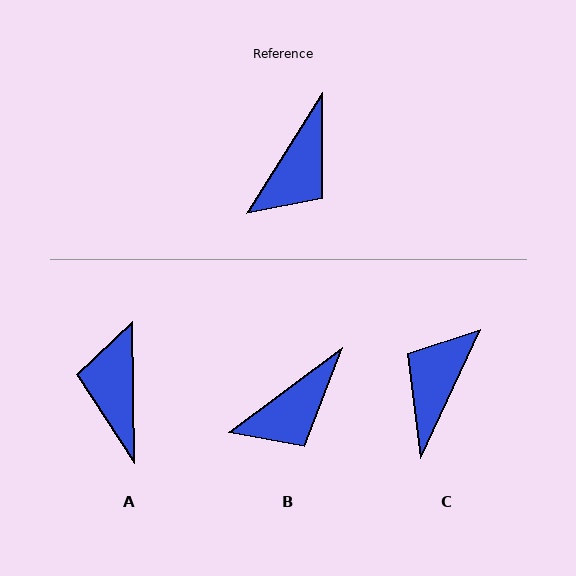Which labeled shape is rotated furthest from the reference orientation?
C, about 173 degrees away.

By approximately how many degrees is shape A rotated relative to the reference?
Approximately 147 degrees clockwise.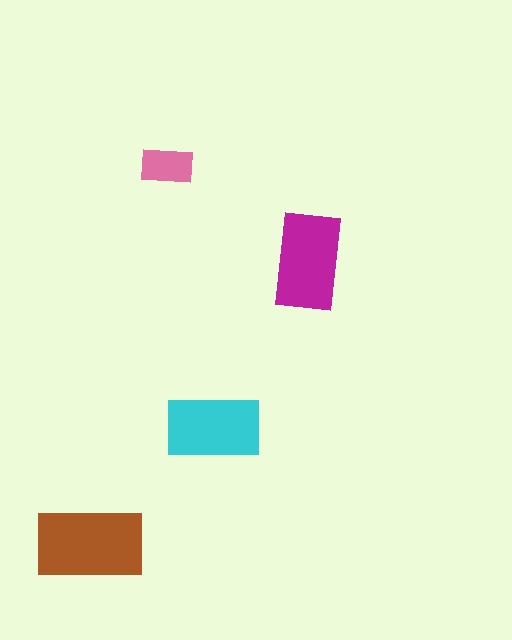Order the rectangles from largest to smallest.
the brown one, the magenta one, the cyan one, the pink one.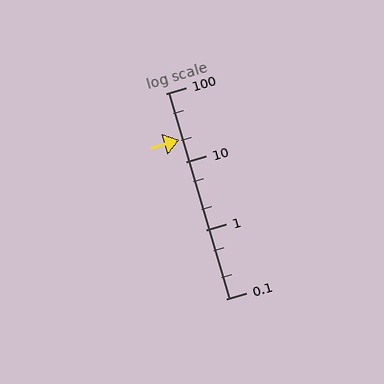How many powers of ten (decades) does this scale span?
The scale spans 3 decades, from 0.1 to 100.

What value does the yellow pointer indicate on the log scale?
The pointer indicates approximately 21.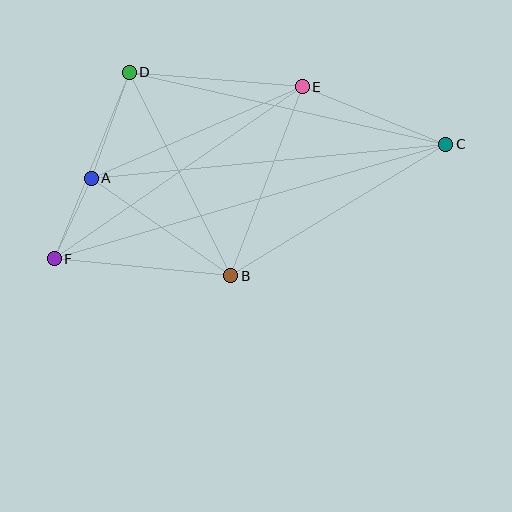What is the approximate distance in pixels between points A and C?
The distance between A and C is approximately 356 pixels.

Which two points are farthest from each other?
Points C and F are farthest from each other.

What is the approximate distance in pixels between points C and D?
The distance between C and D is approximately 325 pixels.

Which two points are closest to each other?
Points A and F are closest to each other.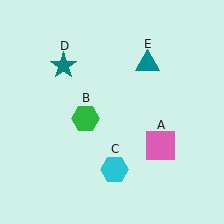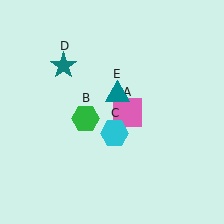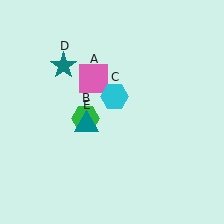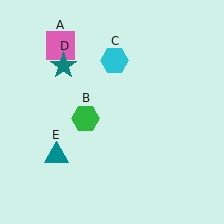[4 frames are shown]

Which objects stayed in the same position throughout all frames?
Green hexagon (object B) and teal star (object D) remained stationary.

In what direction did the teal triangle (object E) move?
The teal triangle (object E) moved down and to the left.